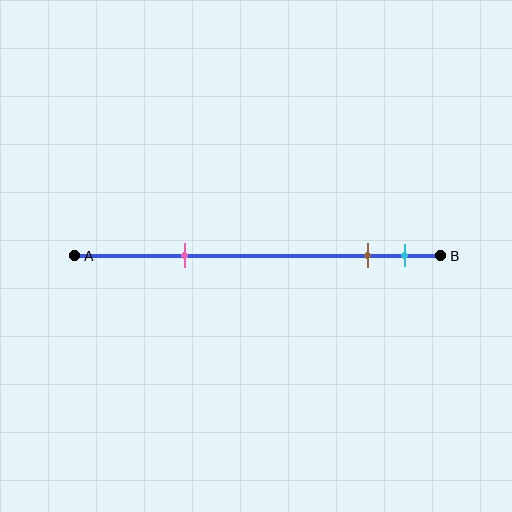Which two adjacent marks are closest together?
The brown and cyan marks are the closest adjacent pair.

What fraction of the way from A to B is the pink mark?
The pink mark is approximately 30% (0.3) of the way from A to B.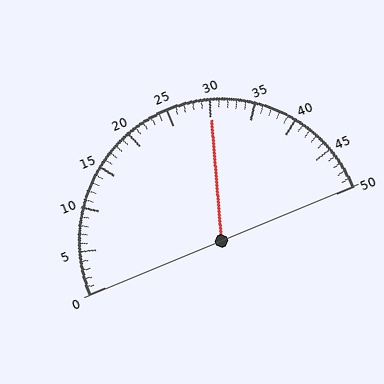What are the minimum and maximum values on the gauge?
The gauge ranges from 0 to 50.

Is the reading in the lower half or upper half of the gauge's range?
The reading is in the upper half of the range (0 to 50).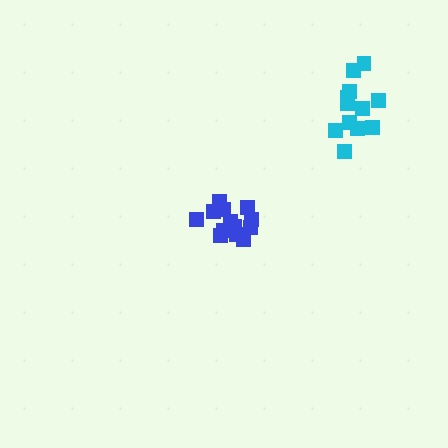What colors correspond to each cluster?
The clusters are colored: blue, cyan.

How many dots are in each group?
Group 1: 13 dots, Group 2: 12 dots (25 total).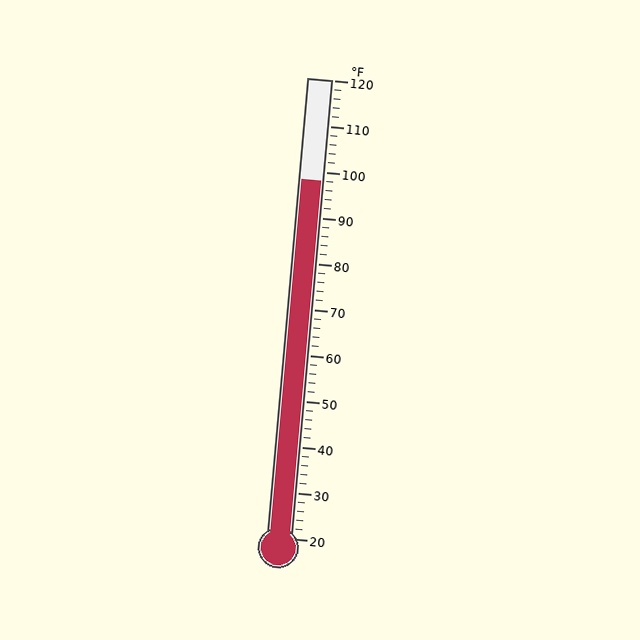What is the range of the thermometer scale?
The thermometer scale ranges from 20°F to 120°F.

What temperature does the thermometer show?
The thermometer shows approximately 98°F.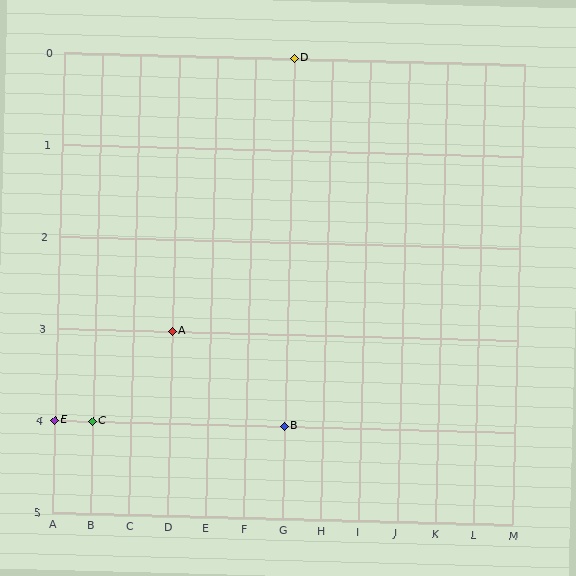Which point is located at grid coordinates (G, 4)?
Point B is at (G, 4).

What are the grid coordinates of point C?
Point C is at grid coordinates (B, 4).